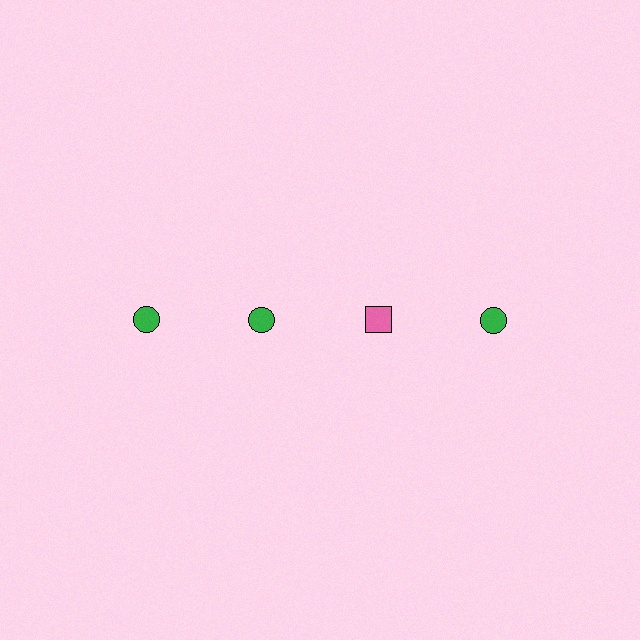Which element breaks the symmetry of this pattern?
The pink square in the top row, center column breaks the symmetry. All other shapes are green circles.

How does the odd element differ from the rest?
It differs in both color (pink instead of green) and shape (square instead of circle).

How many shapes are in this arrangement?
There are 4 shapes arranged in a grid pattern.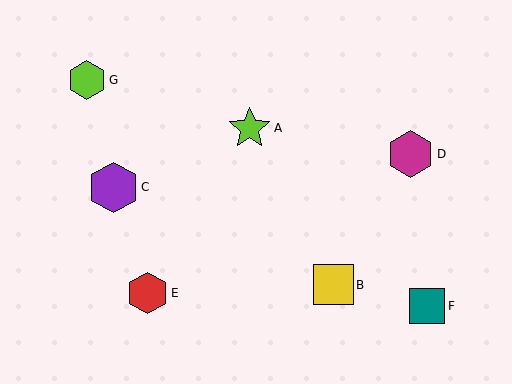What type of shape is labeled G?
Shape G is a lime hexagon.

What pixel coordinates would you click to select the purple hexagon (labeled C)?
Click at (113, 187) to select the purple hexagon C.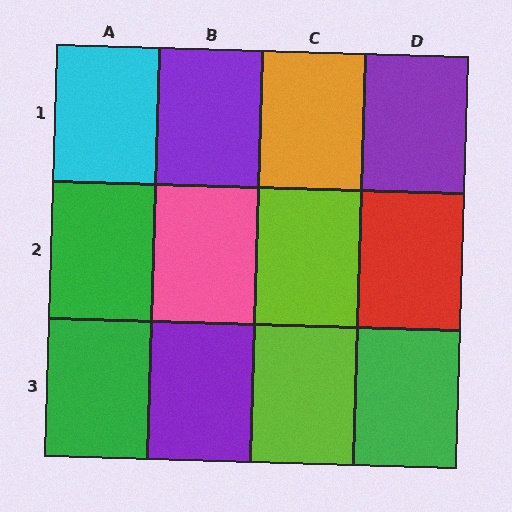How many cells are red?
1 cell is red.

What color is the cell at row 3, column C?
Lime.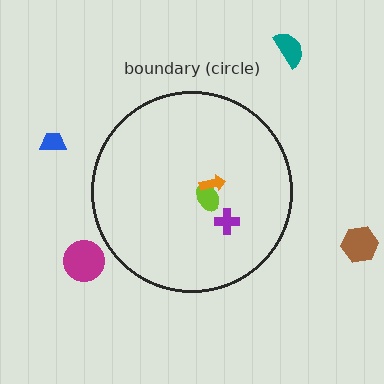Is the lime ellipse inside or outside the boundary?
Inside.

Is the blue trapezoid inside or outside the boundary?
Outside.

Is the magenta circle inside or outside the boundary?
Outside.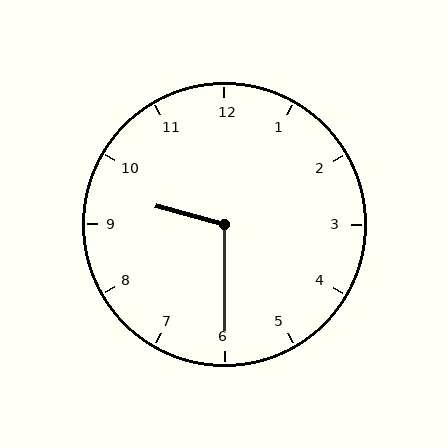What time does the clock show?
9:30.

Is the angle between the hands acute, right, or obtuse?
It is obtuse.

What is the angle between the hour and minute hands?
Approximately 105 degrees.